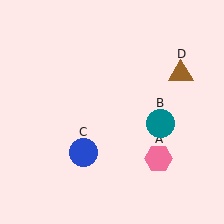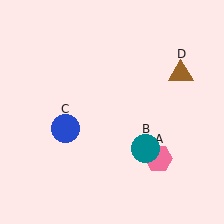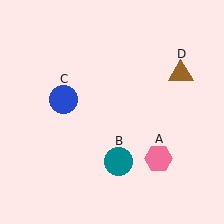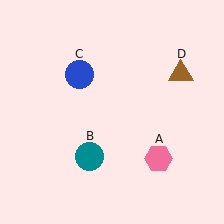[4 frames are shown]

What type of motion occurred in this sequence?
The teal circle (object B), blue circle (object C) rotated clockwise around the center of the scene.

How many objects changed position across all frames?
2 objects changed position: teal circle (object B), blue circle (object C).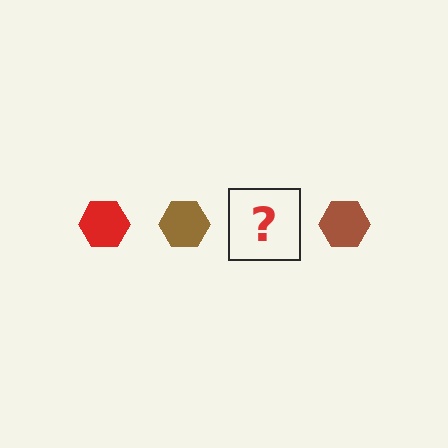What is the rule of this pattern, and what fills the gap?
The rule is that the pattern cycles through red, brown hexagons. The gap should be filled with a red hexagon.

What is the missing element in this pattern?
The missing element is a red hexagon.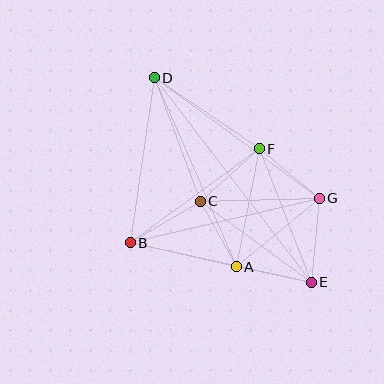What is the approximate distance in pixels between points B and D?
The distance between B and D is approximately 167 pixels.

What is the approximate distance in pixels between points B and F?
The distance between B and F is approximately 160 pixels.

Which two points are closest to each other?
Points A and C are closest to each other.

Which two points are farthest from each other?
Points D and E are farthest from each other.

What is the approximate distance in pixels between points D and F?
The distance between D and F is approximately 127 pixels.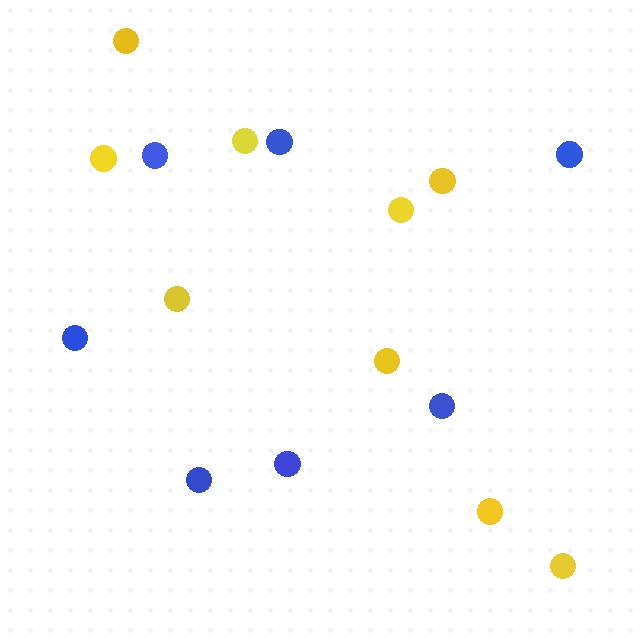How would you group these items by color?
There are 2 groups: one group of yellow circles (9) and one group of blue circles (7).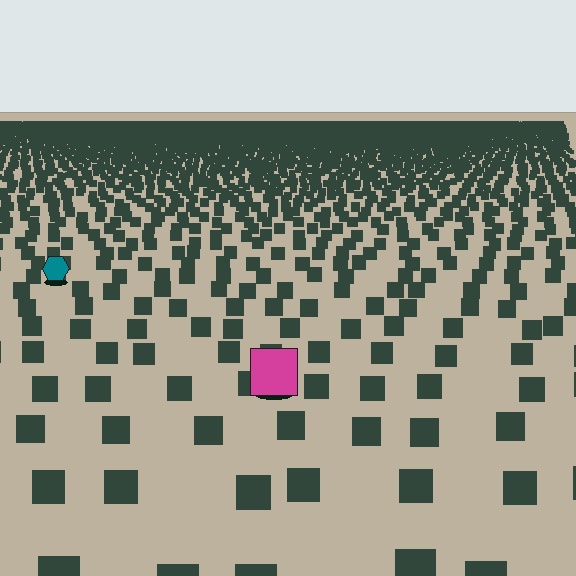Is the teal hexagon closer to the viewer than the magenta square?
No. The magenta square is closer — you can tell from the texture gradient: the ground texture is coarser near it.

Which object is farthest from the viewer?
The teal hexagon is farthest from the viewer. It appears smaller and the ground texture around it is denser.